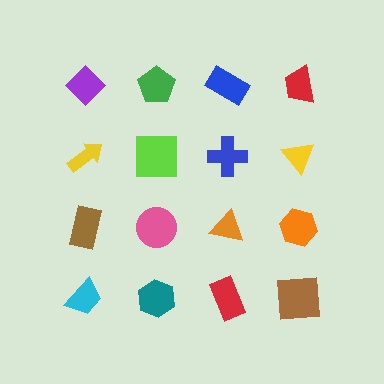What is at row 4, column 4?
A brown square.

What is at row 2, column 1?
A yellow arrow.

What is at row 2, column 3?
A blue cross.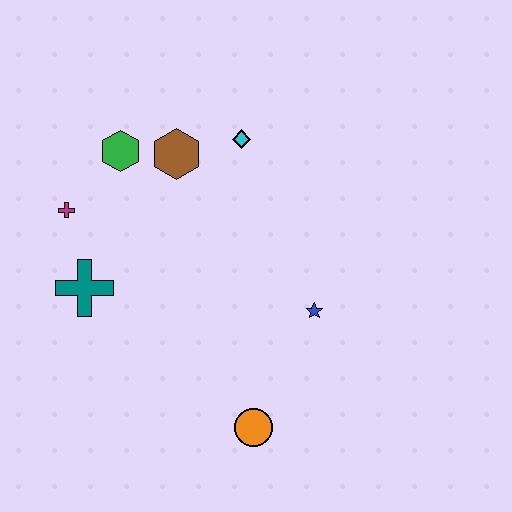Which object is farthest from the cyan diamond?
The orange circle is farthest from the cyan diamond.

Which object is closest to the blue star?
The orange circle is closest to the blue star.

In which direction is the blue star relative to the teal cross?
The blue star is to the right of the teal cross.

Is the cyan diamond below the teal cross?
No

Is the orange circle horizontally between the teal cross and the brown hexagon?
No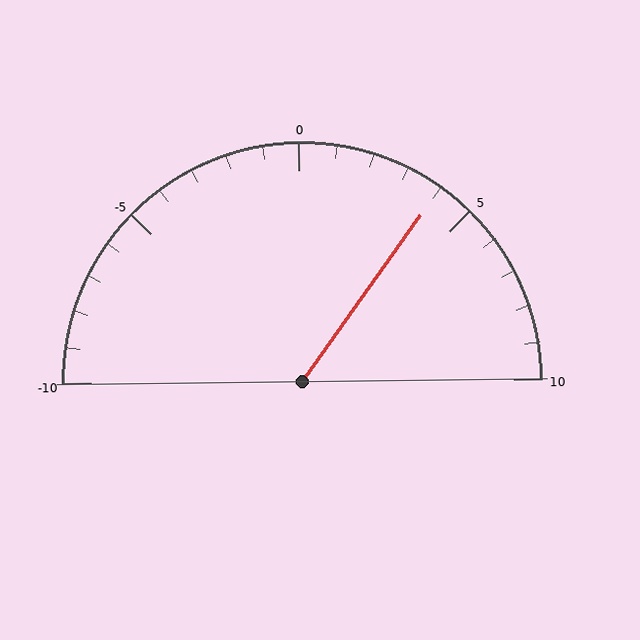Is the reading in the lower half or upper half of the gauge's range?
The reading is in the upper half of the range (-10 to 10).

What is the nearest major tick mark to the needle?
The nearest major tick mark is 5.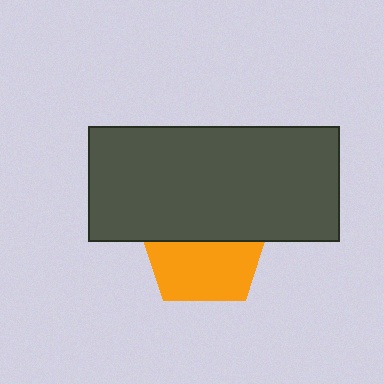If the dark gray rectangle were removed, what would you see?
You would see the complete orange pentagon.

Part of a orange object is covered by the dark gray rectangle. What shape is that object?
It is a pentagon.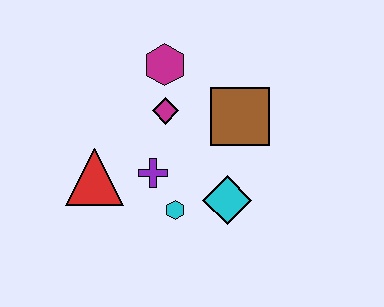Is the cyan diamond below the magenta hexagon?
Yes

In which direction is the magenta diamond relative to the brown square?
The magenta diamond is to the left of the brown square.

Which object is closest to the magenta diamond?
The magenta hexagon is closest to the magenta diamond.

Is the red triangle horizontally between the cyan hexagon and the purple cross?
No